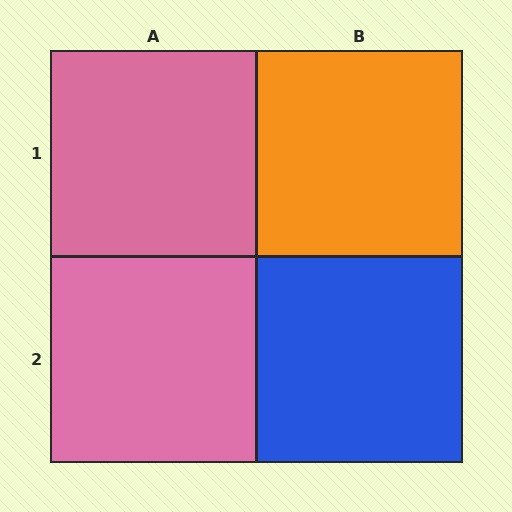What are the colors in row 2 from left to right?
Pink, blue.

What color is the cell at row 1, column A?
Pink.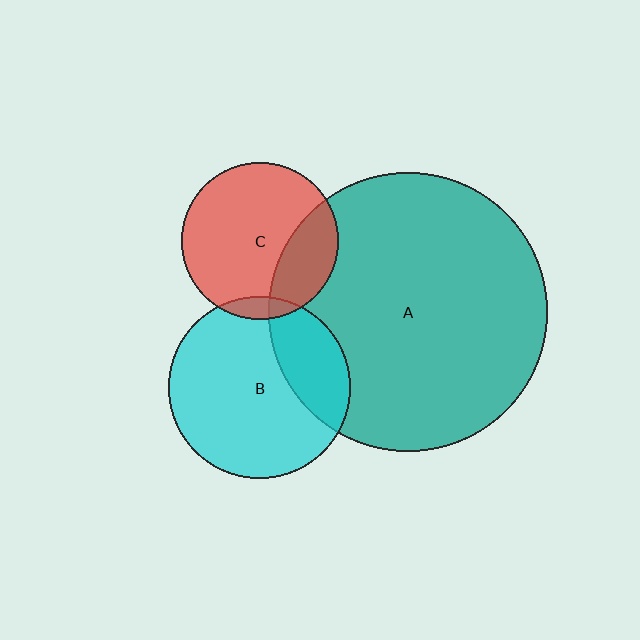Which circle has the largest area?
Circle A (teal).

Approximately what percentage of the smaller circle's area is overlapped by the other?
Approximately 25%.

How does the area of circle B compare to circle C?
Approximately 1.4 times.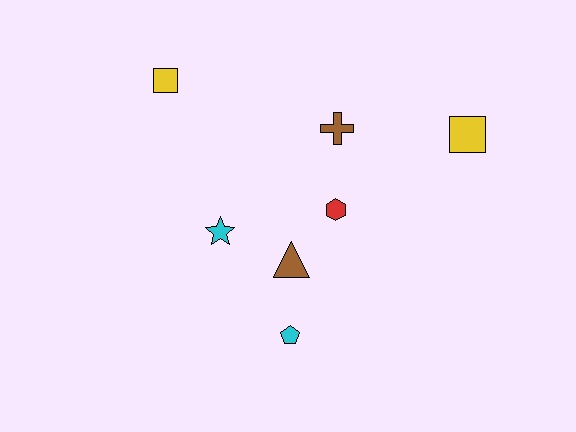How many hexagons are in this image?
There is 1 hexagon.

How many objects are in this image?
There are 7 objects.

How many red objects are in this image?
There is 1 red object.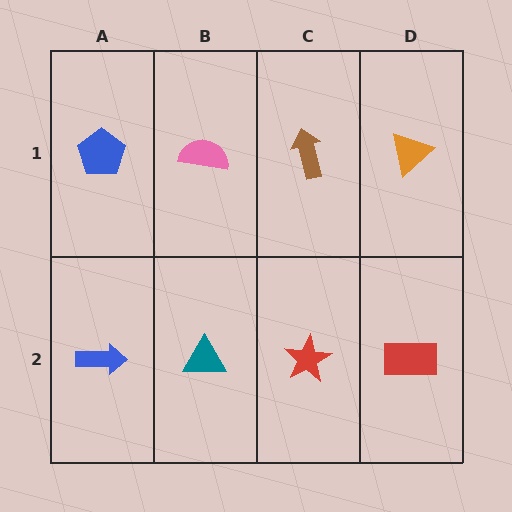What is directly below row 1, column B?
A teal triangle.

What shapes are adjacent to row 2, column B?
A pink semicircle (row 1, column B), a blue arrow (row 2, column A), a red star (row 2, column C).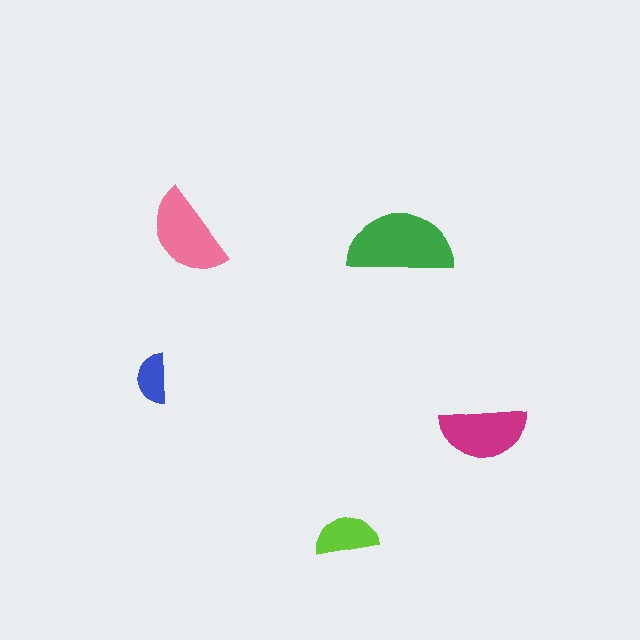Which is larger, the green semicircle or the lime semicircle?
The green one.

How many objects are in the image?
There are 5 objects in the image.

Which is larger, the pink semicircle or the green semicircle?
The green one.